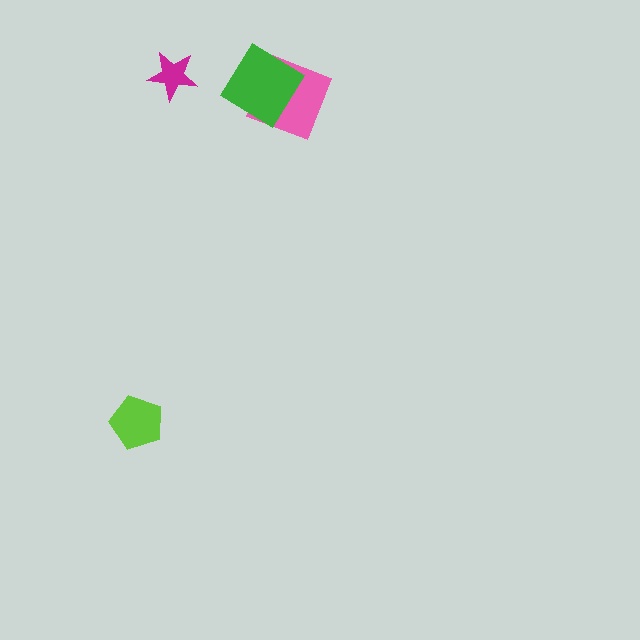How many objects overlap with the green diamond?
1 object overlaps with the green diamond.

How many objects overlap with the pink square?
1 object overlaps with the pink square.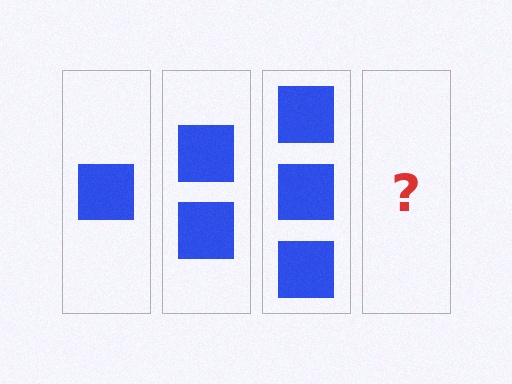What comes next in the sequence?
The next element should be 4 squares.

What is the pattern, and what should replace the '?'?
The pattern is that each step adds one more square. The '?' should be 4 squares.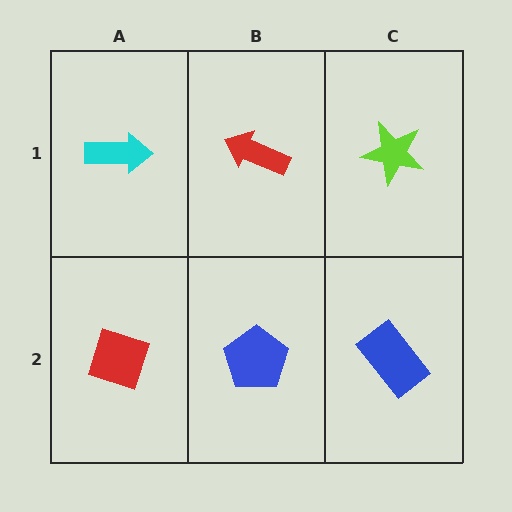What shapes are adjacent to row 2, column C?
A lime star (row 1, column C), a blue pentagon (row 2, column B).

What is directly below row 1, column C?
A blue rectangle.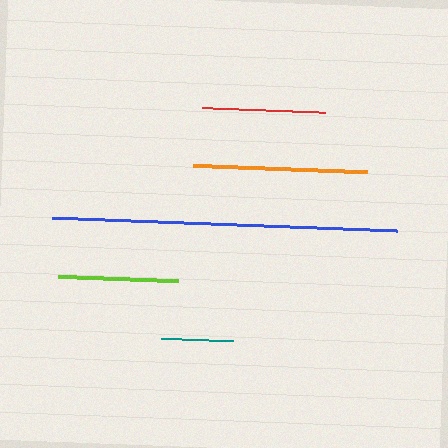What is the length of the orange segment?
The orange segment is approximately 175 pixels long.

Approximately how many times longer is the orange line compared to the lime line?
The orange line is approximately 1.5 times the length of the lime line.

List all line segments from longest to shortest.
From longest to shortest: blue, orange, red, lime, teal.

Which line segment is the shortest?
The teal line is the shortest at approximately 72 pixels.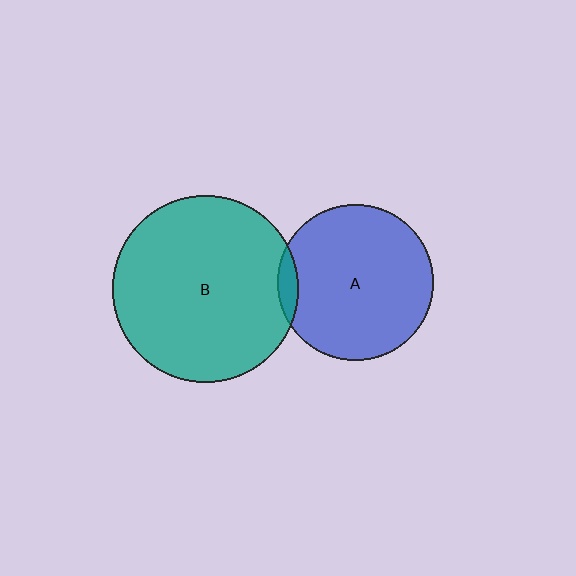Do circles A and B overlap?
Yes.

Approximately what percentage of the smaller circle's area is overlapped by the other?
Approximately 5%.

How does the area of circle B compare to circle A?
Approximately 1.4 times.